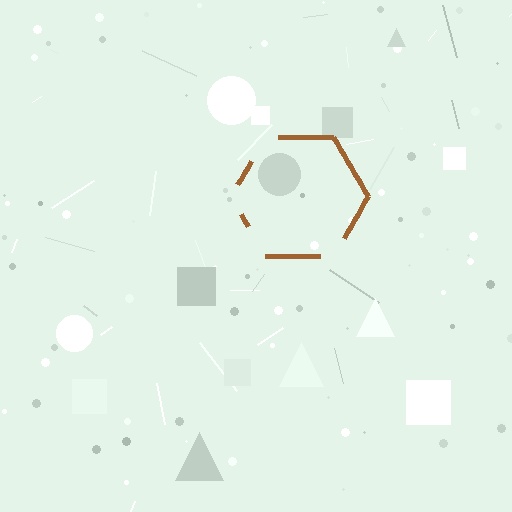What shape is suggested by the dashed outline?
The dashed outline suggests a hexagon.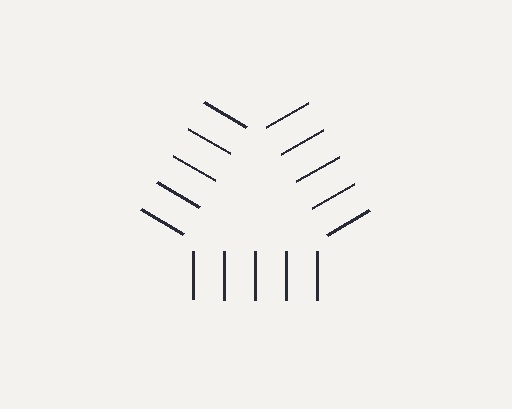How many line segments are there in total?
15 — 5 along each of the 3 edges.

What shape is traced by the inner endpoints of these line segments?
An illusory triangle — the line segments terminate on its edges but no continuous stroke is drawn.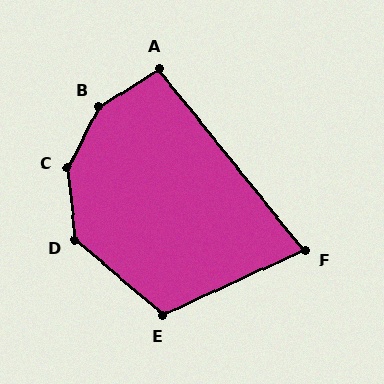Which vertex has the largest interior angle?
B, at approximately 148 degrees.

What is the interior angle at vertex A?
Approximately 97 degrees (obtuse).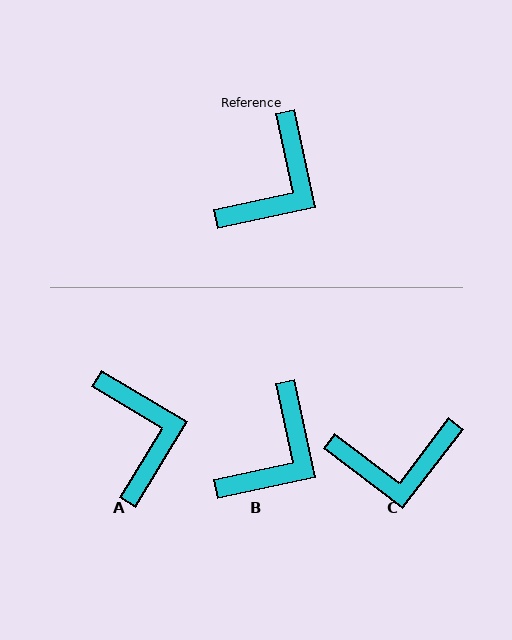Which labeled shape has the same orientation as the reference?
B.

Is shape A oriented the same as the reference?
No, it is off by about 47 degrees.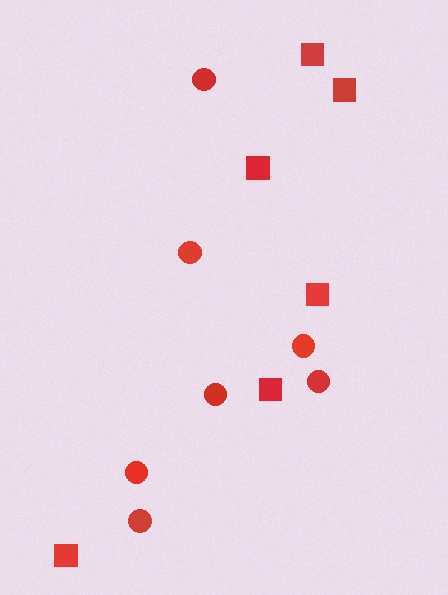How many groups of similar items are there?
There are 2 groups: one group of circles (7) and one group of squares (6).